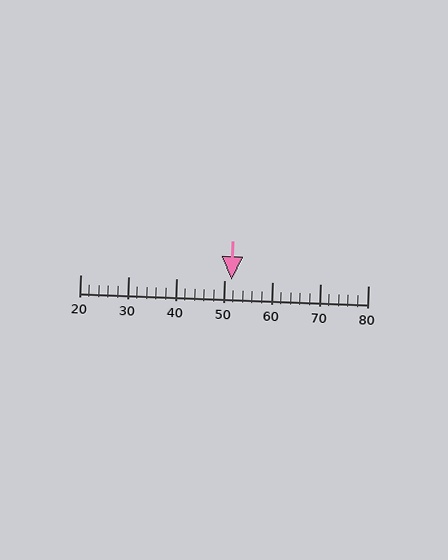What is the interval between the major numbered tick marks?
The major tick marks are spaced 10 units apart.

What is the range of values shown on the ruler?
The ruler shows values from 20 to 80.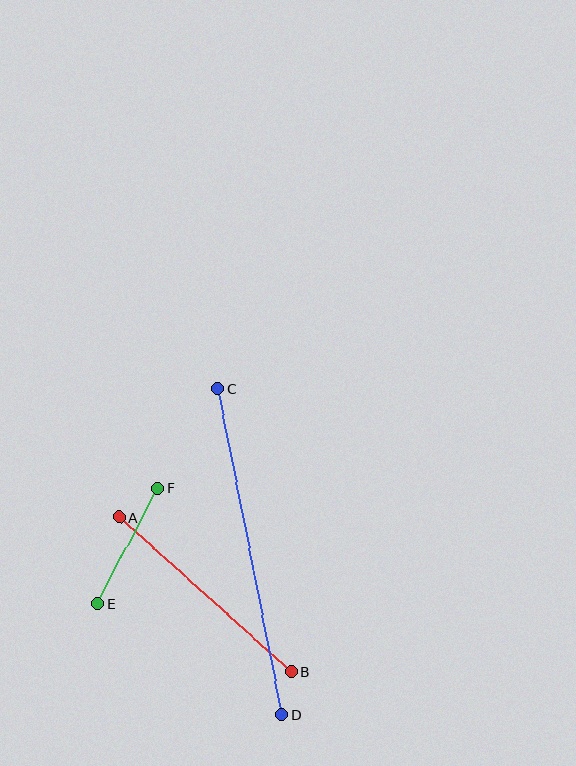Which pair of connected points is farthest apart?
Points C and D are farthest apart.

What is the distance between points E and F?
The distance is approximately 131 pixels.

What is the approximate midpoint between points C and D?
The midpoint is at approximately (250, 552) pixels.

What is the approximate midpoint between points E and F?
The midpoint is at approximately (128, 546) pixels.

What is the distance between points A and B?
The distance is approximately 231 pixels.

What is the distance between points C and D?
The distance is approximately 332 pixels.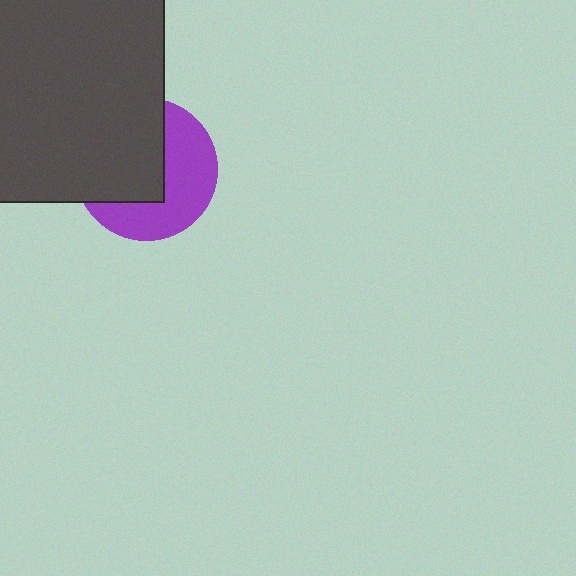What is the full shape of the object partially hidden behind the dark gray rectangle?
The partially hidden object is a purple circle.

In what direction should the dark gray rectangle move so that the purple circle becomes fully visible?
The dark gray rectangle should move toward the upper-left. That is the shortest direction to clear the overlap and leave the purple circle fully visible.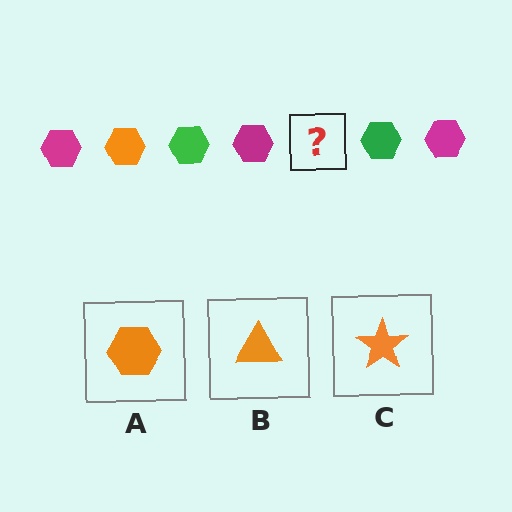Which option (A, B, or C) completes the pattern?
A.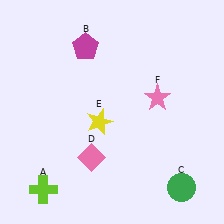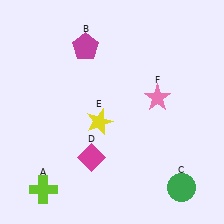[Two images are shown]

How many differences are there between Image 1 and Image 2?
There is 1 difference between the two images.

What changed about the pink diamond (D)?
In Image 1, D is pink. In Image 2, it changed to magenta.